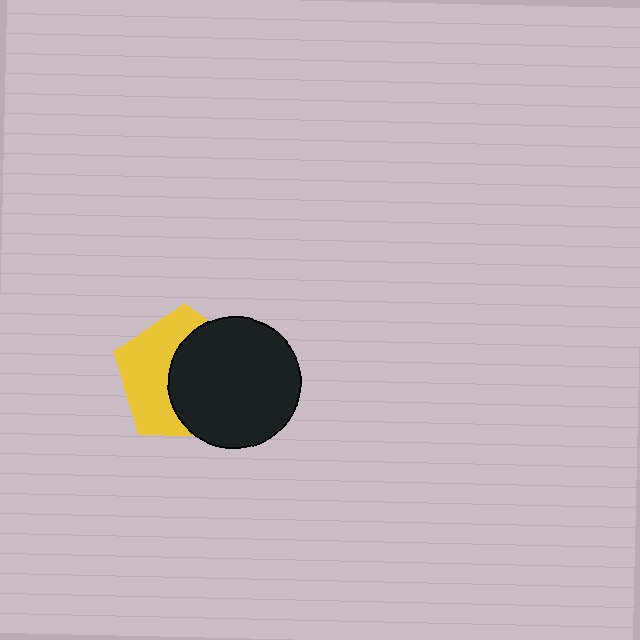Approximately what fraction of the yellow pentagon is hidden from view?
Roughly 53% of the yellow pentagon is hidden behind the black circle.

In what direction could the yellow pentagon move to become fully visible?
The yellow pentagon could move left. That would shift it out from behind the black circle entirely.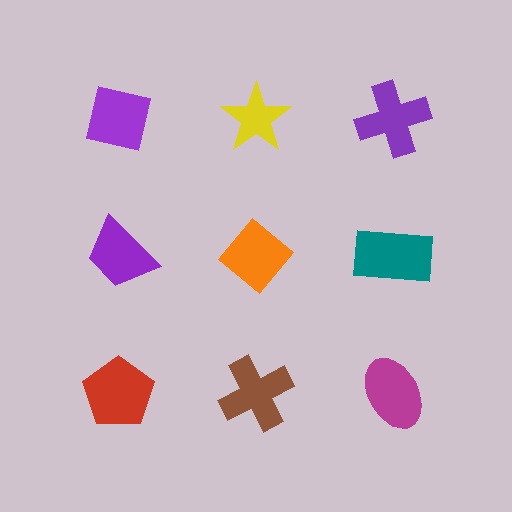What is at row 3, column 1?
A red pentagon.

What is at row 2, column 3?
A teal rectangle.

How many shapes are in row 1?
3 shapes.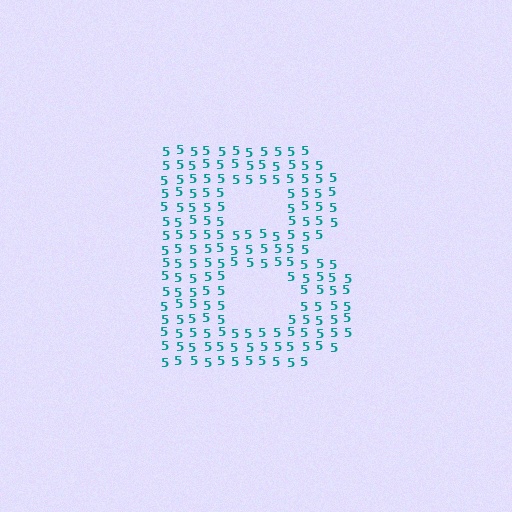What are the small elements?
The small elements are digit 5's.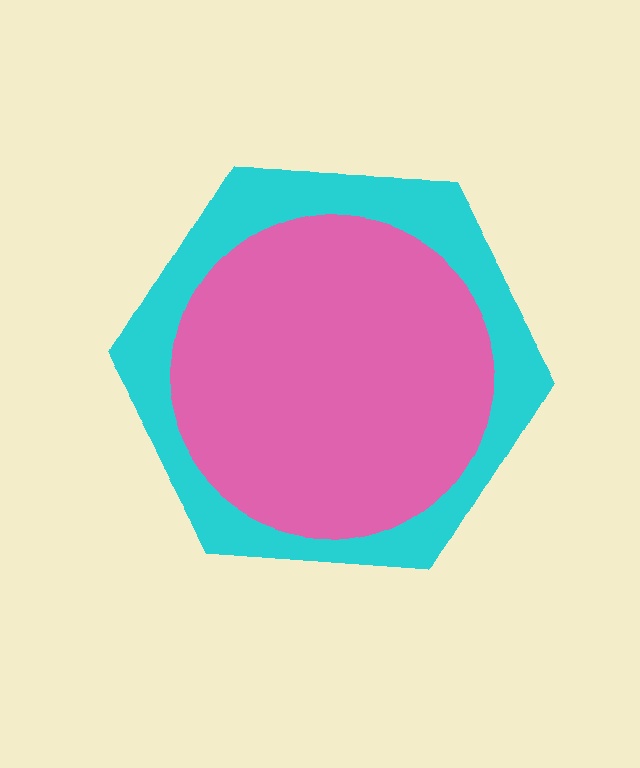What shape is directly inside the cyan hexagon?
The pink circle.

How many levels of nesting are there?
2.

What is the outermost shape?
The cyan hexagon.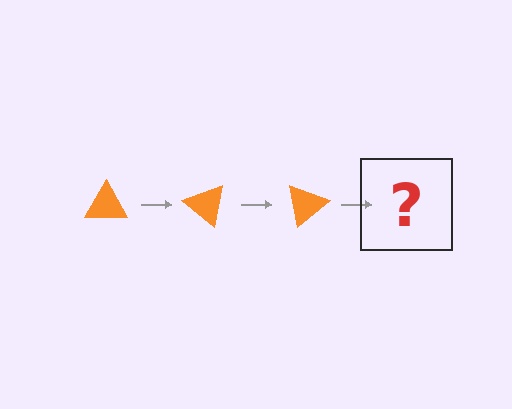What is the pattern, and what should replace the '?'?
The pattern is that the triangle rotates 40 degrees each step. The '?' should be an orange triangle rotated 120 degrees.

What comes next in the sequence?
The next element should be an orange triangle rotated 120 degrees.